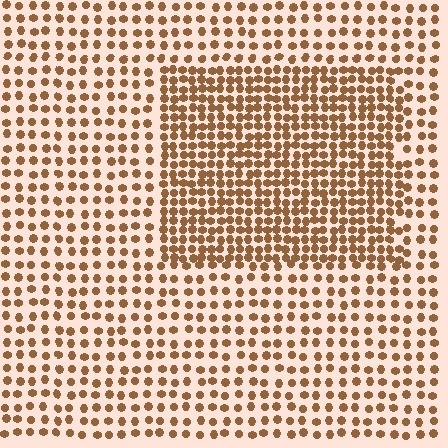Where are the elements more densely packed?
The elements are more densely packed inside the rectangle boundary.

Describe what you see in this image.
The image contains small brown elements arranged at two different densities. A rectangle-shaped region is visible where the elements are more densely packed than the surrounding area.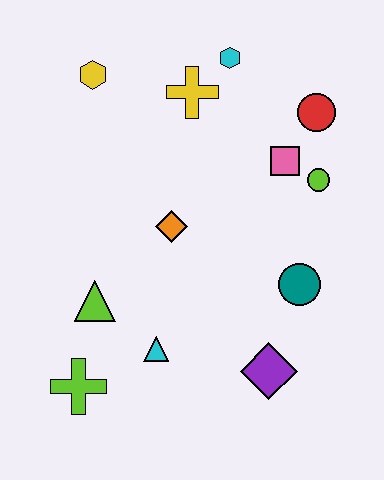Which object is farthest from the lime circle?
The lime cross is farthest from the lime circle.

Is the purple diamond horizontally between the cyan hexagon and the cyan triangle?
No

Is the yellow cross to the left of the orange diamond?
No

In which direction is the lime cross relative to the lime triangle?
The lime cross is below the lime triangle.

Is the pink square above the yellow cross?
No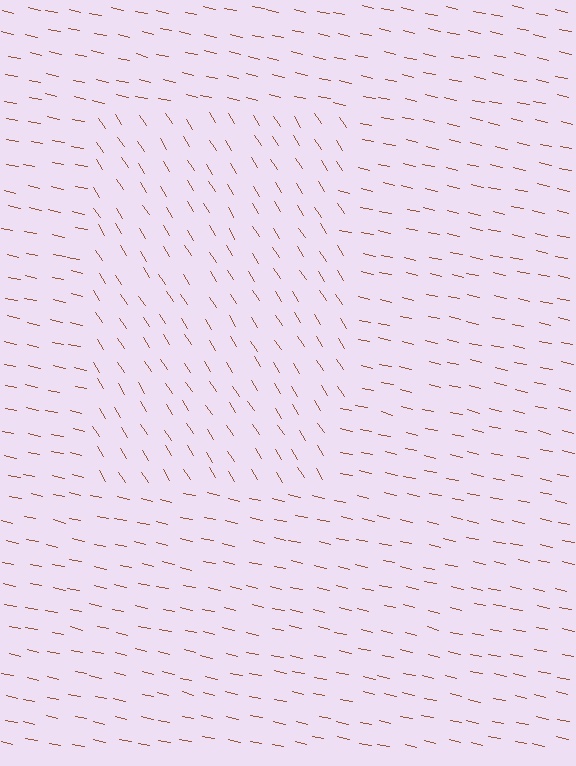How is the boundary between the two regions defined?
The boundary is defined purely by a change in line orientation (approximately 45 degrees difference). All lines are the same color and thickness.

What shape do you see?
I see a rectangle.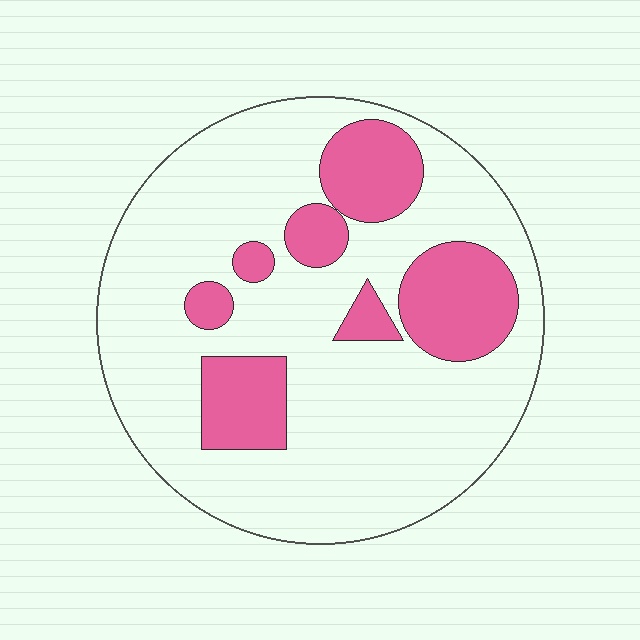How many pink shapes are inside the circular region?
7.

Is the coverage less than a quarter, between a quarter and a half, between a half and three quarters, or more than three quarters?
Less than a quarter.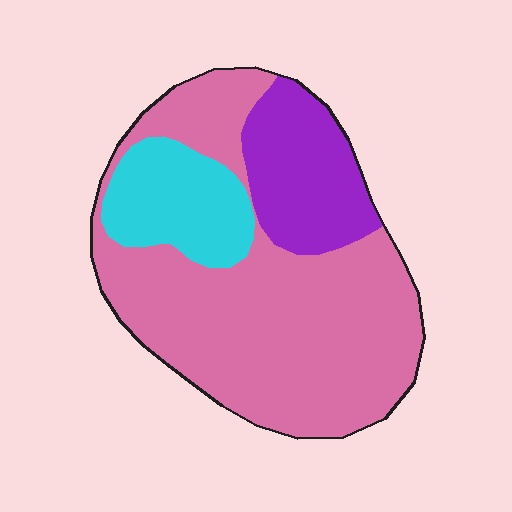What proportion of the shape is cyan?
Cyan covers around 15% of the shape.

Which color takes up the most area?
Pink, at roughly 65%.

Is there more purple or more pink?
Pink.